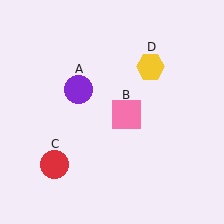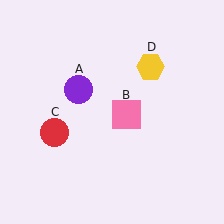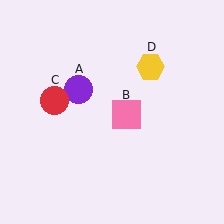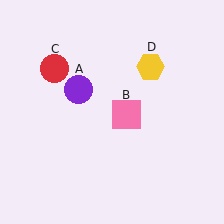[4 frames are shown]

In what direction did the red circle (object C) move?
The red circle (object C) moved up.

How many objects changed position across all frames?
1 object changed position: red circle (object C).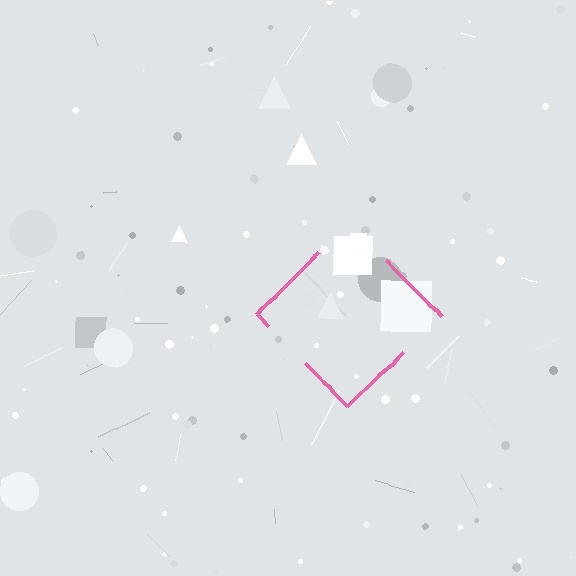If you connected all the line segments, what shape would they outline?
They would outline a diamond.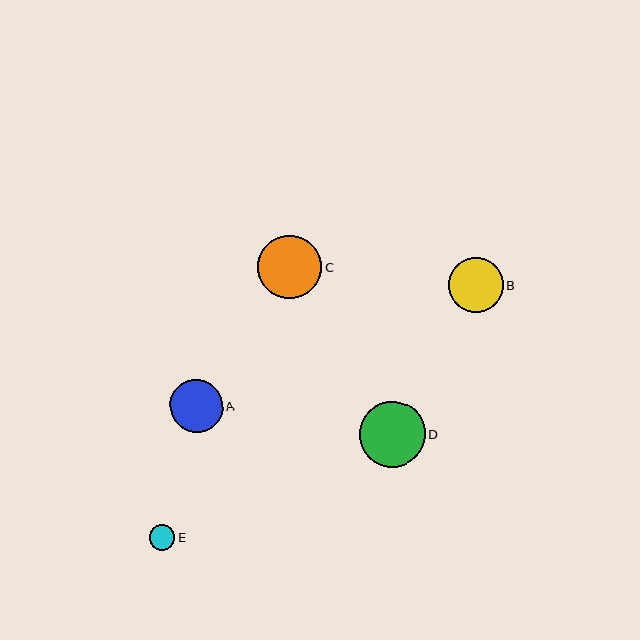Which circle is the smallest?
Circle E is the smallest with a size of approximately 26 pixels.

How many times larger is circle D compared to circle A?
Circle D is approximately 1.2 times the size of circle A.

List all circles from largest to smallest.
From largest to smallest: D, C, B, A, E.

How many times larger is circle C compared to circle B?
Circle C is approximately 1.2 times the size of circle B.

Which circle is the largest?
Circle D is the largest with a size of approximately 66 pixels.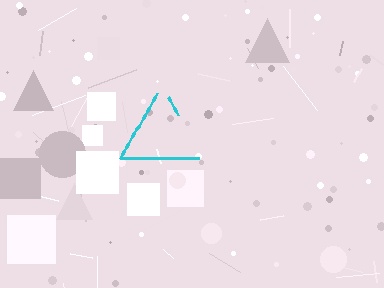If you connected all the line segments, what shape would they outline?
They would outline a triangle.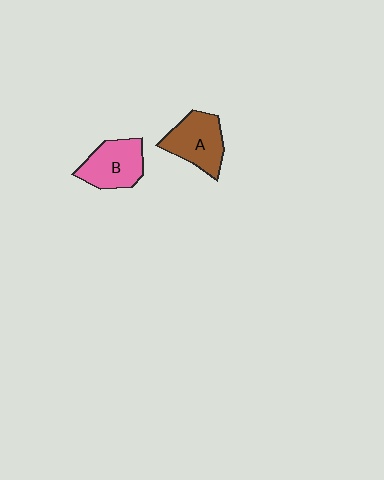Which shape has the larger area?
Shape A (brown).